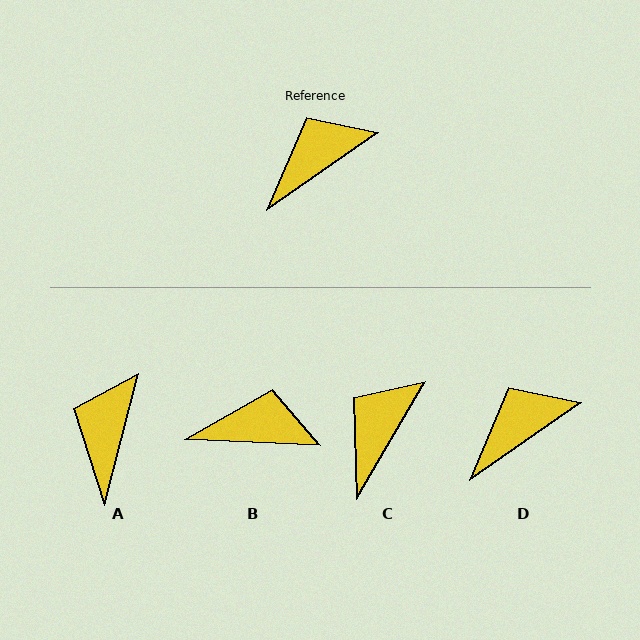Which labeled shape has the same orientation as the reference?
D.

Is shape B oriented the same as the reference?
No, it is off by about 37 degrees.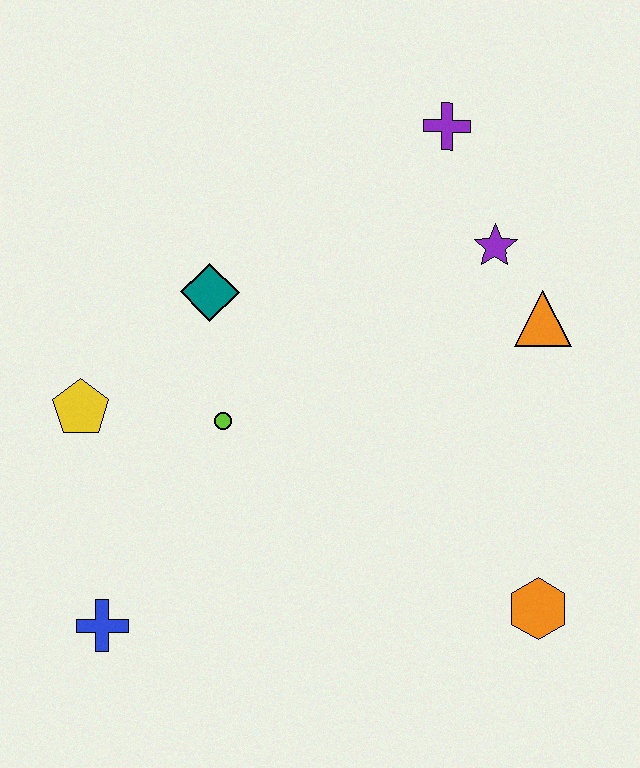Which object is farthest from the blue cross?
The purple cross is farthest from the blue cross.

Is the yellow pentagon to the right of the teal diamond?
No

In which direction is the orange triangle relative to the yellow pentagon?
The orange triangle is to the right of the yellow pentagon.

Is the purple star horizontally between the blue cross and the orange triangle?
Yes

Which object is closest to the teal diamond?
The lime circle is closest to the teal diamond.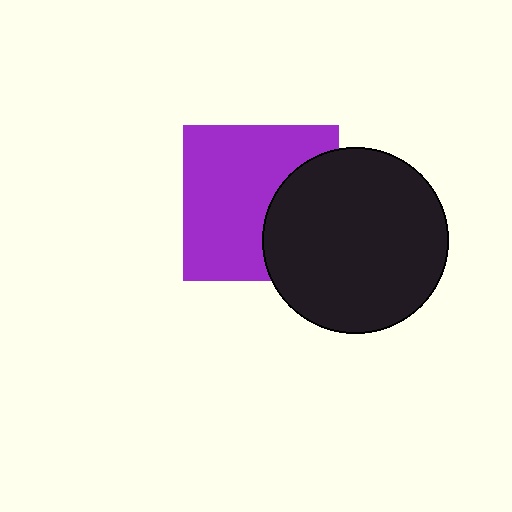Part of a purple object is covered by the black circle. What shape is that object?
It is a square.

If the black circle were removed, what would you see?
You would see the complete purple square.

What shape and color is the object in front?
The object in front is a black circle.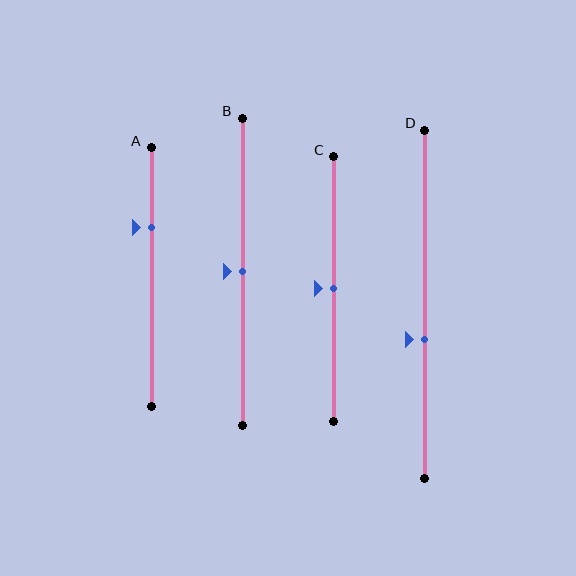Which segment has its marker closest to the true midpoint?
Segment B has its marker closest to the true midpoint.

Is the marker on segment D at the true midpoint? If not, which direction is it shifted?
No, the marker on segment D is shifted downward by about 10% of the segment length.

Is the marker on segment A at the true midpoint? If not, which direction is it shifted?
No, the marker on segment A is shifted upward by about 19% of the segment length.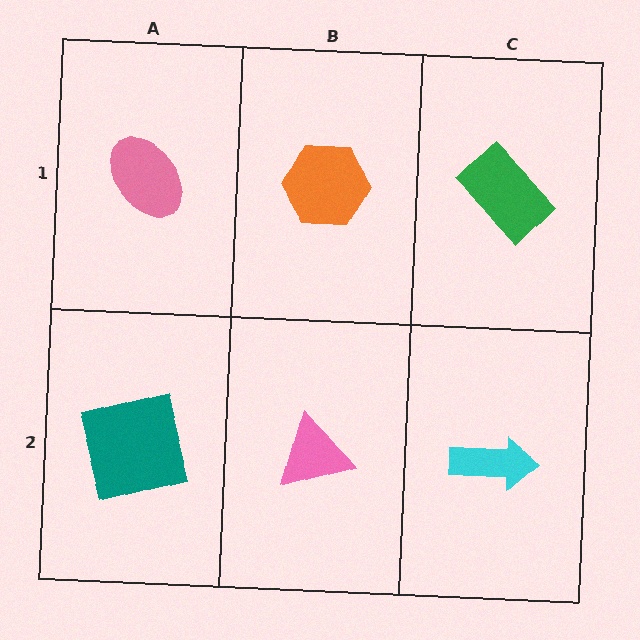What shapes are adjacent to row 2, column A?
A pink ellipse (row 1, column A), a pink triangle (row 2, column B).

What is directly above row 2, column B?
An orange hexagon.